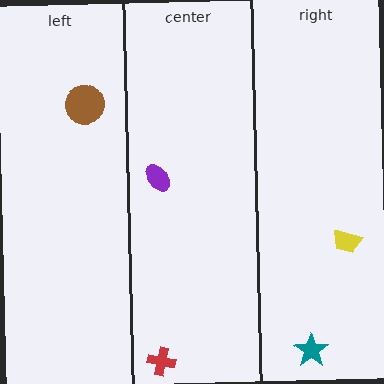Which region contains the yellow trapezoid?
The right region.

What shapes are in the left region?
The brown circle.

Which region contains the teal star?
The right region.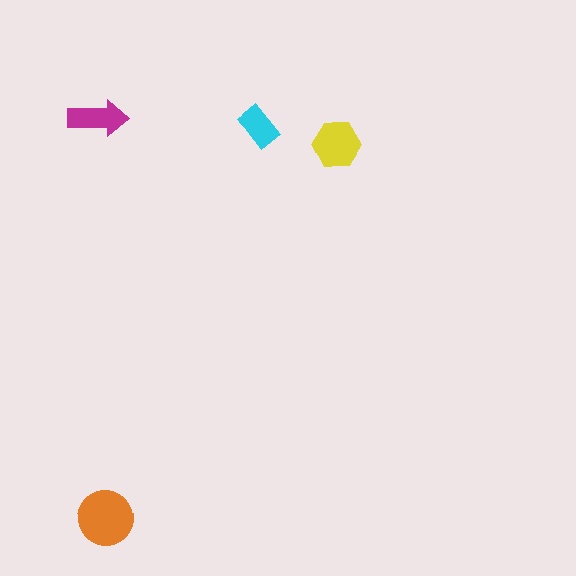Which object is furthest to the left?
The magenta arrow is leftmost.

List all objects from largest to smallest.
The orange circle, the yellow hexagon, the magenta arrow, the cyan rectangle.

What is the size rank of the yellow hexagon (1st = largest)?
2nd.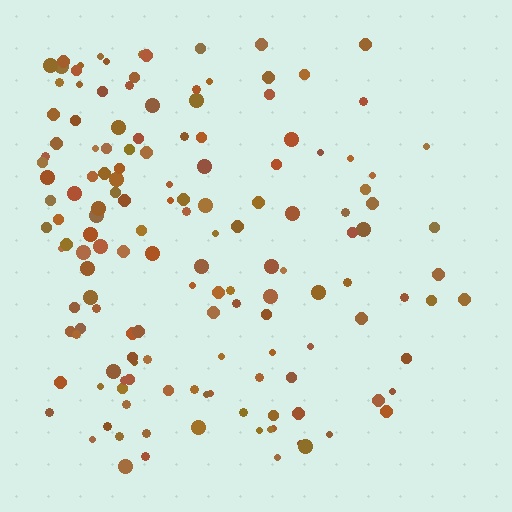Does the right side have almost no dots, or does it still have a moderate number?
Still a moderate number, just noticeably fewer than the left.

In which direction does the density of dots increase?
From right to left, with the left side densest.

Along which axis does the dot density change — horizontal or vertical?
Horizontal.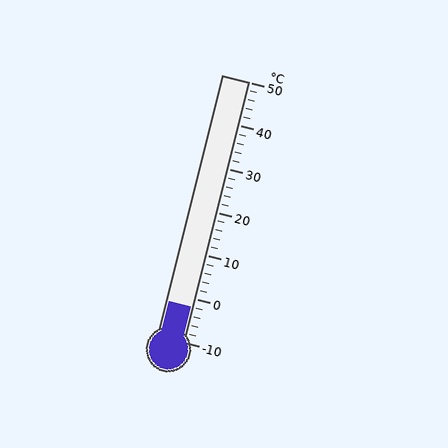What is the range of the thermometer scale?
The thermometer scale ranges from -10°C to 50°C.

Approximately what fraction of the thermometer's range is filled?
The thermometer is filled to approximately 15% of its range.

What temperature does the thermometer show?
The thermometer shows approximately -2°C.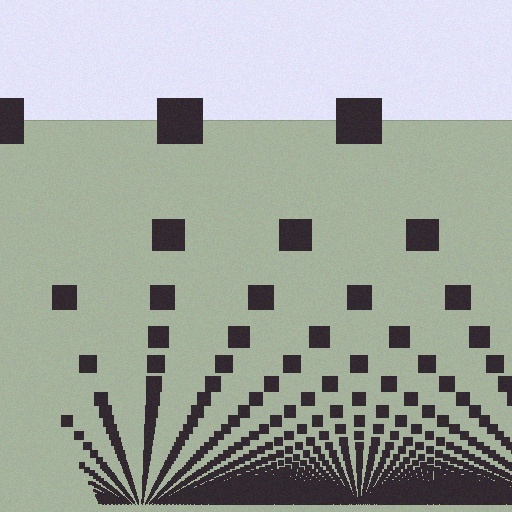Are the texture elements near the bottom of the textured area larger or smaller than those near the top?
Smaller. The gradient is inverted — elements near the bottom are smaller and denser.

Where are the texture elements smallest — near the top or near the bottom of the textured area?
Near the bottom.